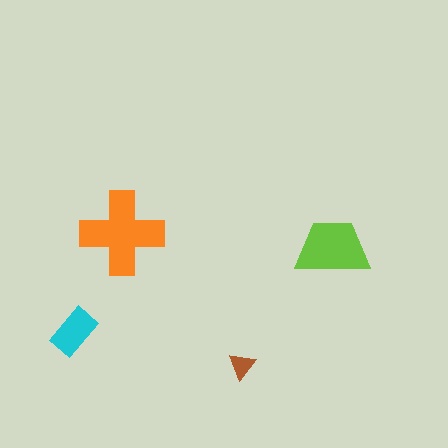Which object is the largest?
The orange cross.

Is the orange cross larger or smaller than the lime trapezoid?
Larger.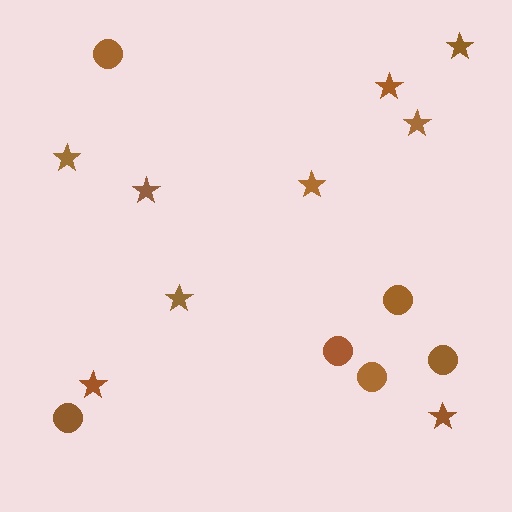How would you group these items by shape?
There are 2 groups: one group of circles (6) and one group of stars (9).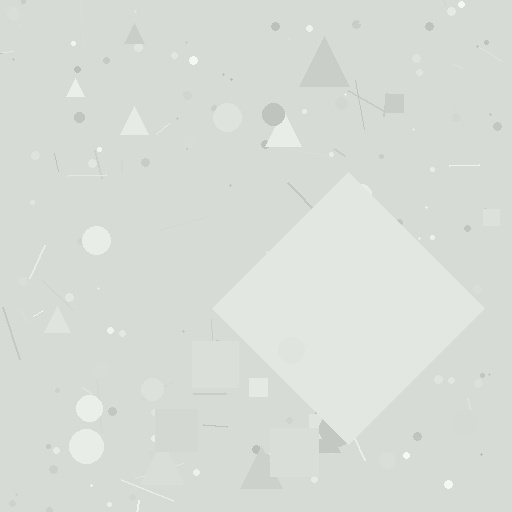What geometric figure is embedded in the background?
A diamond is embedded in the background.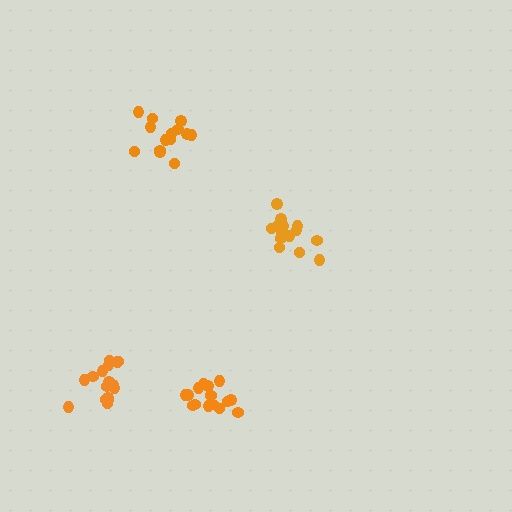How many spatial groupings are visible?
There are 4 spatial groupings.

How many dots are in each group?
Group 1: 15 dots, Group 2: 16 dots, Group 3: 14 dots, Group 4: 16 dots (61 total).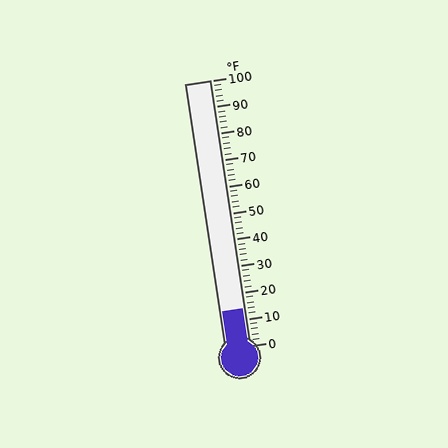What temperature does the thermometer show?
The thermometer shows approximately 14°F.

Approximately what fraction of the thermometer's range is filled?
The thermometer is filled to approximately 15% of its range.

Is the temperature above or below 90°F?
The temperature is below 90°F.